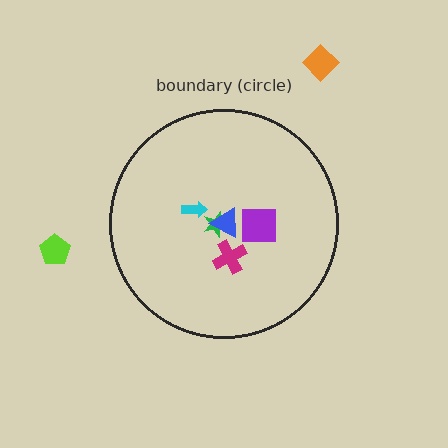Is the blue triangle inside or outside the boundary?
Inside.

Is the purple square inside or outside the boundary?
Inside.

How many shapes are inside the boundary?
5 inside, 2 outside.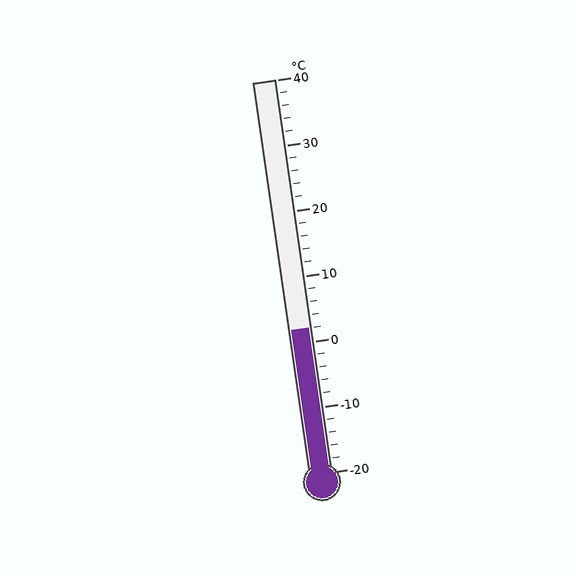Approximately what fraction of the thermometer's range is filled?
The thermometer is filled to approximately 35% of its range.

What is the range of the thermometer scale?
The thermometer scale ranges from -20°C to 40°C.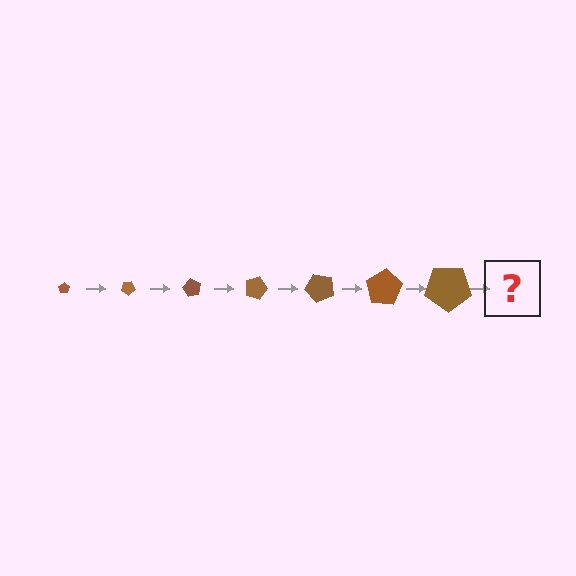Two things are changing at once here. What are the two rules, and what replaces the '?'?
The two rules are that the pentagon grows larger each step and it rotates 30 degrees each step. The '?' should be a pentagon, larger than the previous one and rotated 210 degrees from the start.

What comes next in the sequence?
The next element should be a pentagon, larger than the previous one and rotated 210 degrees from the start.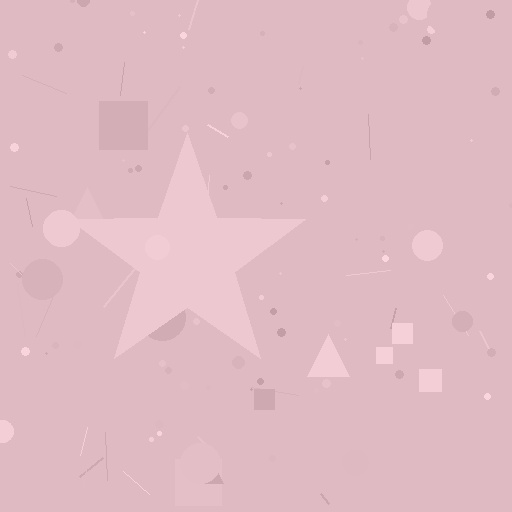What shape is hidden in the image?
A star is hidden in the image.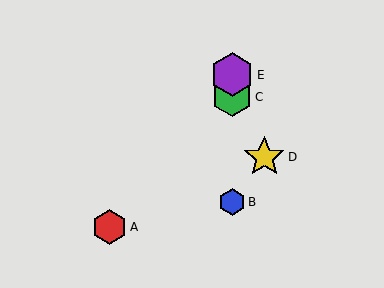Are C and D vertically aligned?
No, C is at x≈232 and D is at x≈264.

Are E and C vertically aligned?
Yes, both are at x≈232.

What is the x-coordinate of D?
Object D is at x≈264.